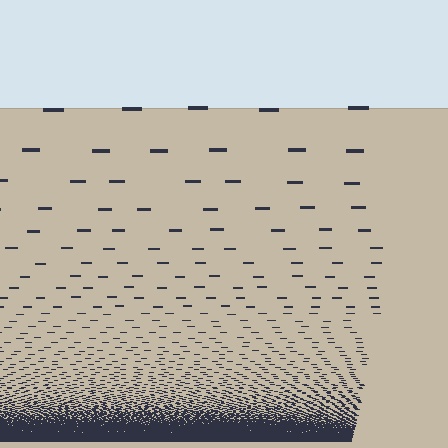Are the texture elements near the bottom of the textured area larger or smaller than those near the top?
Smaller. The gradient is inverted — elements near the bottom are smaller and denser.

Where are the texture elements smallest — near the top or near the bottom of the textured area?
Near the bottom.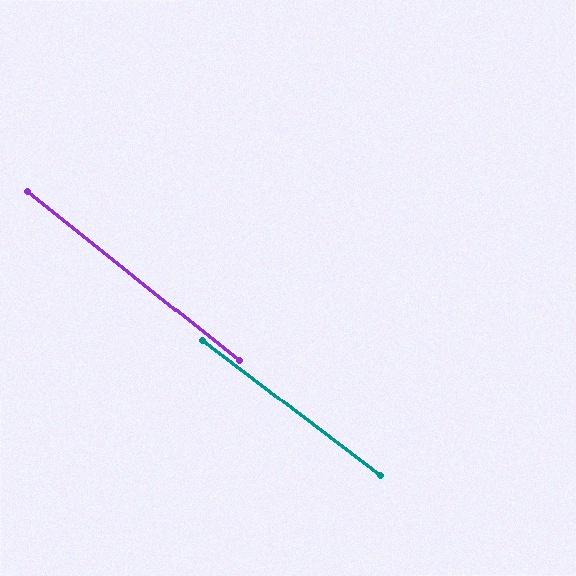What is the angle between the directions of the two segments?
Approximately 1 degree.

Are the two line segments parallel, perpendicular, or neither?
Parallel — their directions differ by only 1.4°.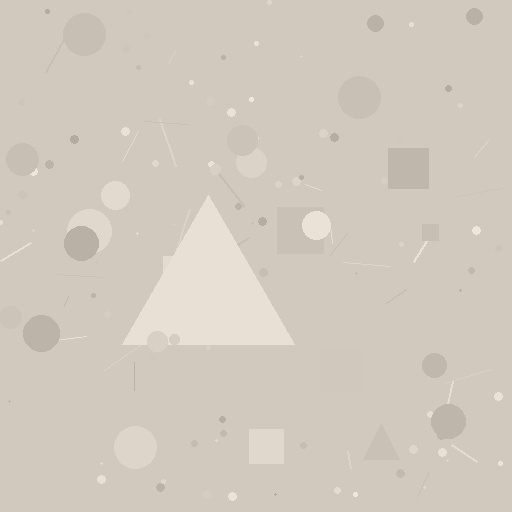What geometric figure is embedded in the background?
A triangle is embedded in the background.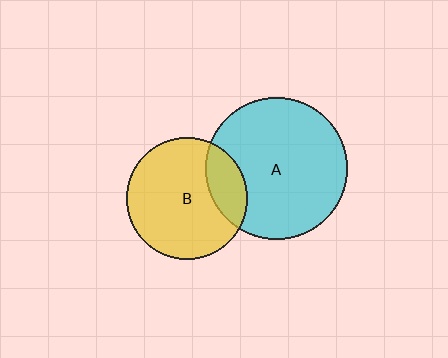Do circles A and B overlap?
Yes.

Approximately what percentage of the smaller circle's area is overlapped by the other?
Approximately 20%.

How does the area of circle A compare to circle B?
Approximately 1.4 times.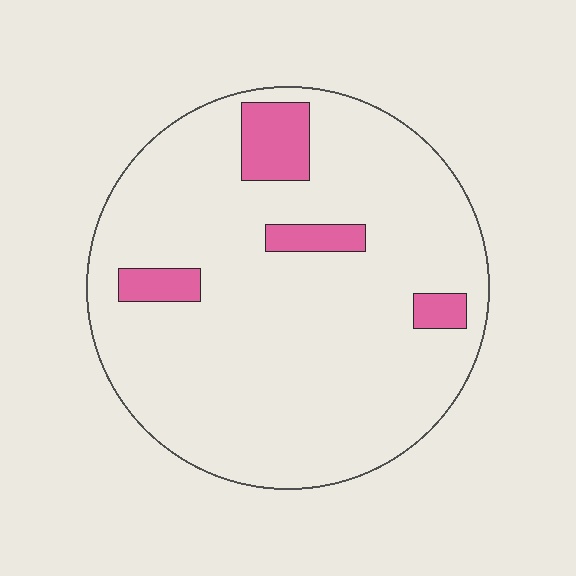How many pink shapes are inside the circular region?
4.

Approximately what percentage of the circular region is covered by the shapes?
Approximately 10%.